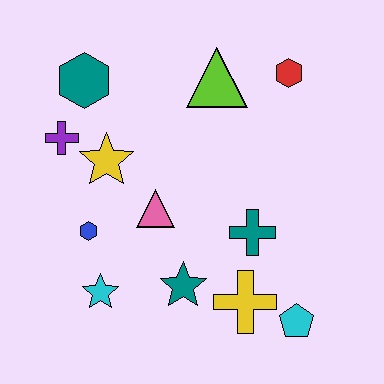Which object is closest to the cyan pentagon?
The yellow cross is closest to the cyan pentagon.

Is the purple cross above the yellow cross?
Yes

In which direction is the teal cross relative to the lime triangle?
The teal cross is below the lime triangle.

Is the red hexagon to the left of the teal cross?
No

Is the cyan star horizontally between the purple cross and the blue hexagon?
No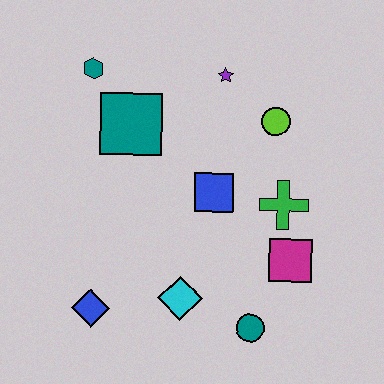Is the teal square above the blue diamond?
Yes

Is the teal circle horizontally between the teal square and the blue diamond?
No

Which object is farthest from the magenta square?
The teal hexagon is farthest from the magenta square.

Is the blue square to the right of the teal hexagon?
Yes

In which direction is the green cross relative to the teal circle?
The green cross is above the teal circle.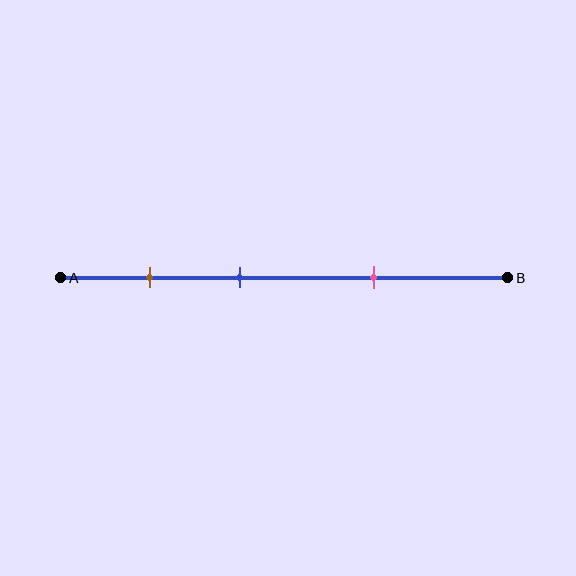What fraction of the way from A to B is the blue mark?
The blue mark is approximately 40% (0.4) of the way from A to B.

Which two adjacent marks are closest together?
The brown and blue marks are the closest adjacent pair.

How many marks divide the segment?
There are 3 marks dividing the segment.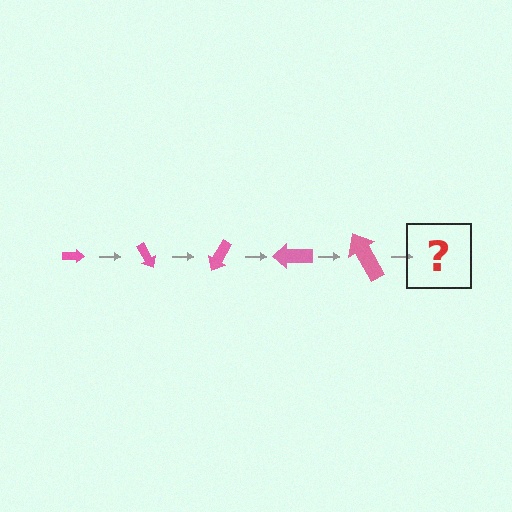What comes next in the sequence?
The next element should be an arrow, larger than the previous one and rotated 300 degrees from the start.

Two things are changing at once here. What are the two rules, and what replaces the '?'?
The two rules are that the arrow grows larger each step and it rotates 60 degrees each step. The '?' should be an arrow, larger than the previous one and rotated 300 degrees from the start.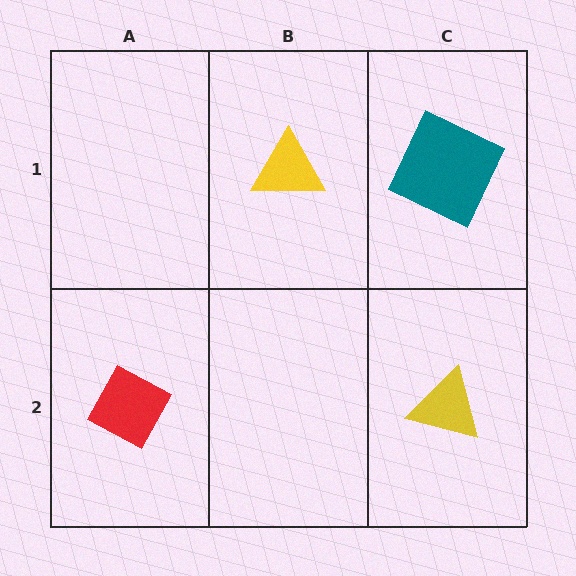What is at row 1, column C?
A teal square.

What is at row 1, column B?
A yellow triangle.